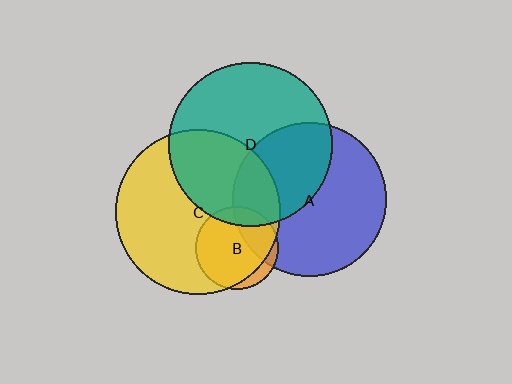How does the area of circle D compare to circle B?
Approximately 3.9 times.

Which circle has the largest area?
Circle C (yellow).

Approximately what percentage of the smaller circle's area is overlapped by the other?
Approximately 90%.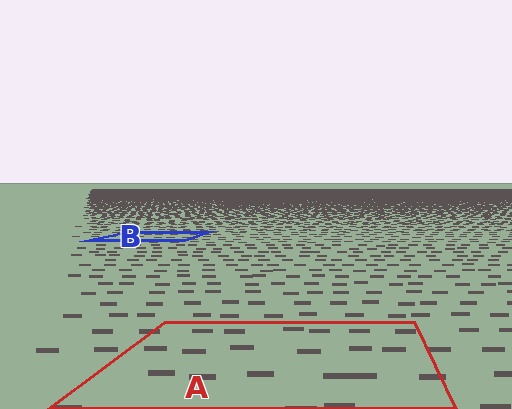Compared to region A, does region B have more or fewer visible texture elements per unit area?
Region B has more texture elements per unit area — they are packed more densely because it is farther away.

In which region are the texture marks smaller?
The texture marks are smaller in region B, because it is farther away.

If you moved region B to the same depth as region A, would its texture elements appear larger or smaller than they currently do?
They would appear larger. At a closer depth, the same texture elements are projected at a bigger on-screen size.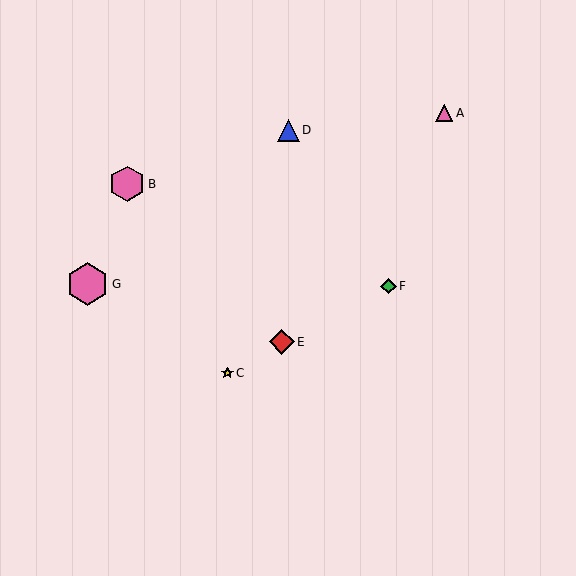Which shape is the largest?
The pink hexagon (labeled G) is the largest.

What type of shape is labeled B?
Shape B is a pink hexagon.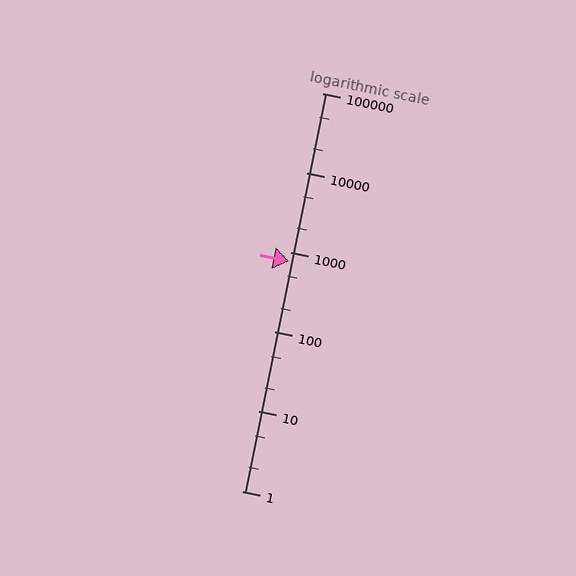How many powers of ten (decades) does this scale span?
The scale spans 5 decades, from 1 to 100000.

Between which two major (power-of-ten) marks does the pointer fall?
The pointer is between 100 and 1000.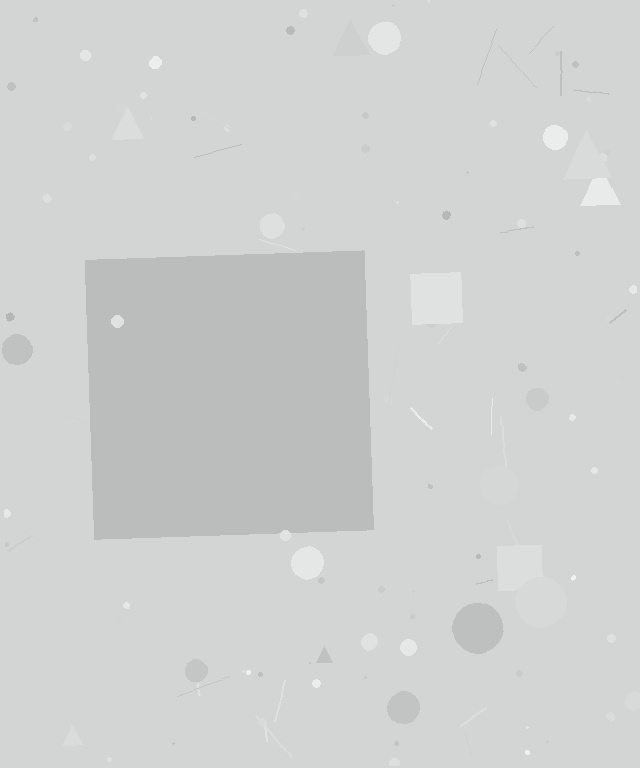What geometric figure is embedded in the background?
A square is embedded in the background.